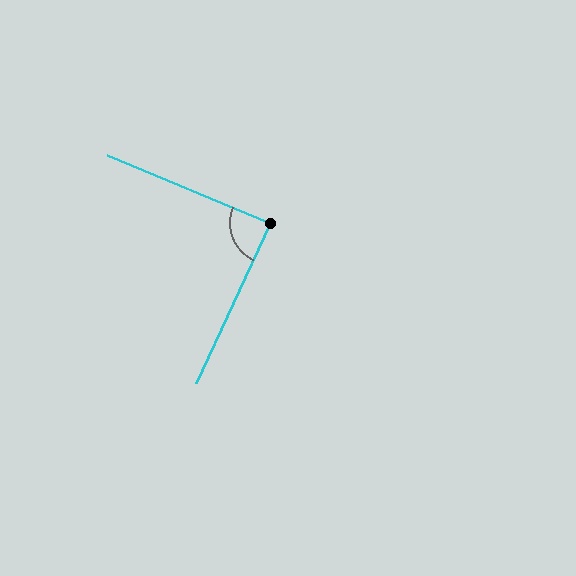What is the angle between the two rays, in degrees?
Approximately 88 degrees.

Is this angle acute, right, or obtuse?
It is approximately a right angle.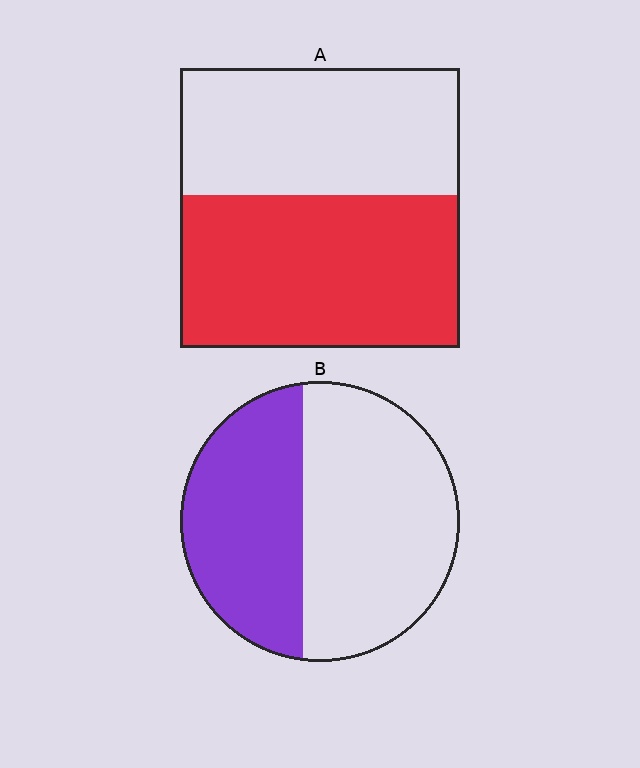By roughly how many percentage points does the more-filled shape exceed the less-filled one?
By roughly 10 percentage points (A over B).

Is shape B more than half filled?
No.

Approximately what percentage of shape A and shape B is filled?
A is approximately 55% and B is approximately 40%.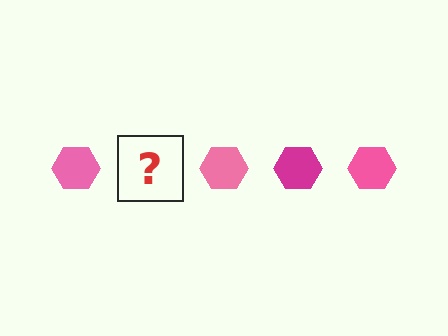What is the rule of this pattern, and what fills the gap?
The rule is that the pattern cycles through pink, magenta hexagons. The gap should be filled with a magenta hexagon.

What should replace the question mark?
The question mark should be replaced with a magenta hexagon.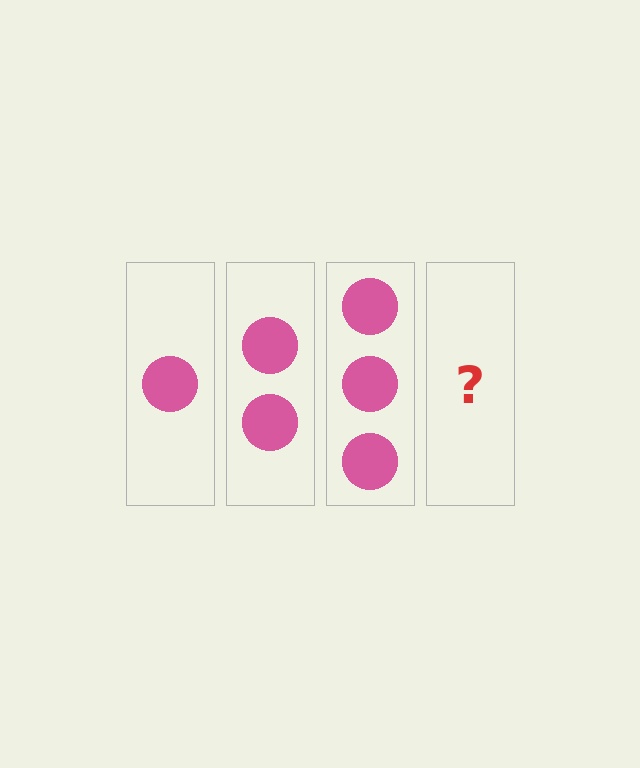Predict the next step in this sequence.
The next step is 4 circles.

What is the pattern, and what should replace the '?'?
The pattern is that each step adds one more circle. The '?' should be 4 circles.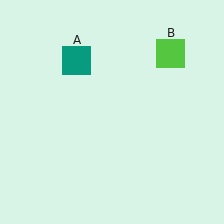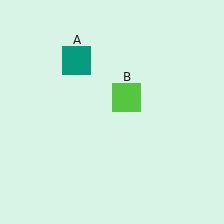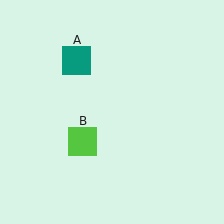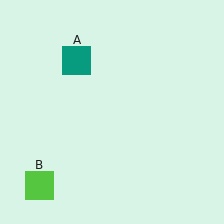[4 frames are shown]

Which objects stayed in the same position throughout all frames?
Teal square (object A) remained stationary.